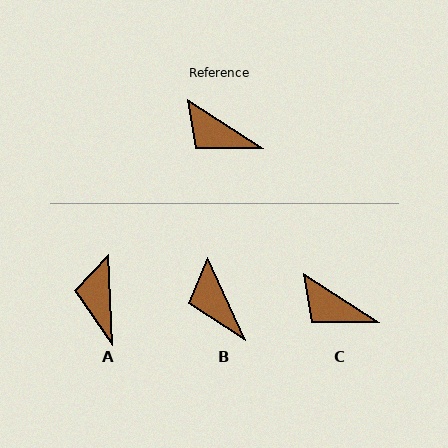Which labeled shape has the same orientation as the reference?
C.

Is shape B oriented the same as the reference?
No, it is off by about 33 degrees.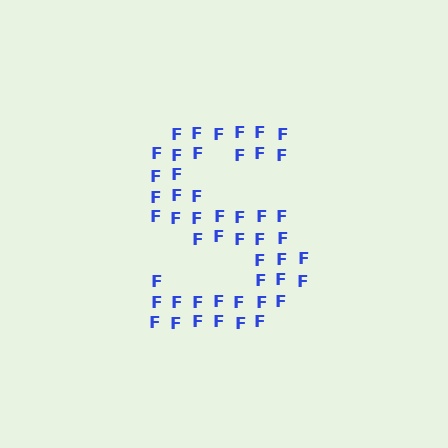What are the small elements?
The small elements are letter F's.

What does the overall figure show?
The overall figure shows the letter S.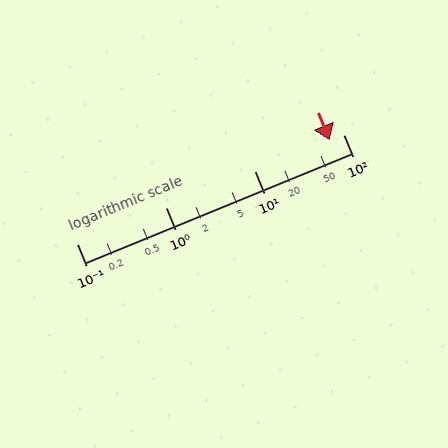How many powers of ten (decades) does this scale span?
The scale spans 3 decades, from 0.1 to 100.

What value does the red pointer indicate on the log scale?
The pointer indicates approximately 70.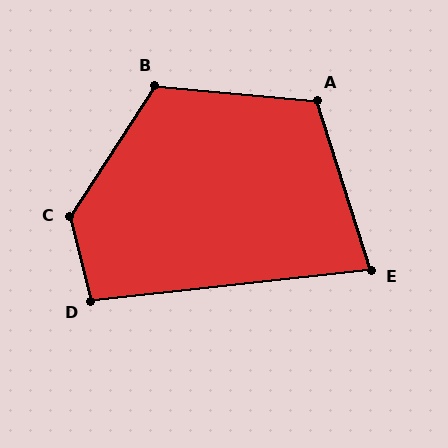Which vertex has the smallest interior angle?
E, at approximately 79 degrees.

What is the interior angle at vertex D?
Approximately 97 degrees (obtuse).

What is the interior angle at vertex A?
Approximately 113 degrees (obtuse).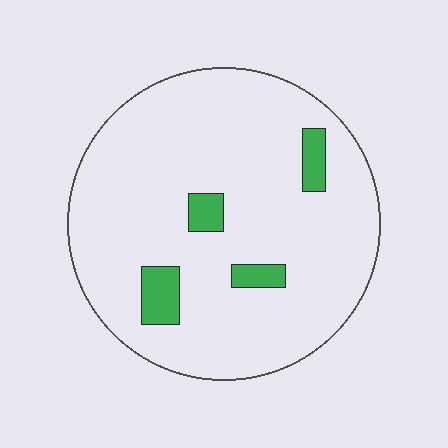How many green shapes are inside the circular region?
4.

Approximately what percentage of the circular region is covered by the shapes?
Approximately 10%.